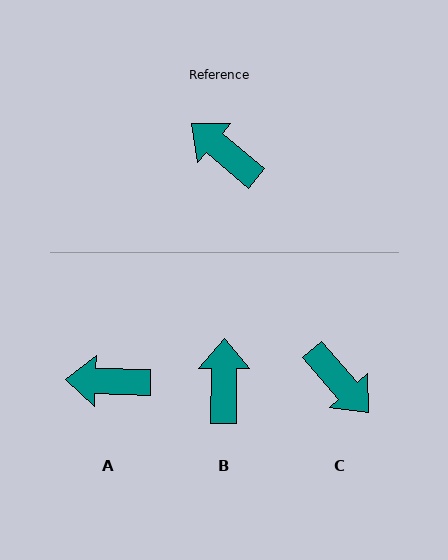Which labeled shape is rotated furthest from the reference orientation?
C, about 172 degrees away.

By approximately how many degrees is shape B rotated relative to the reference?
Approximately 51 degrees clockwise.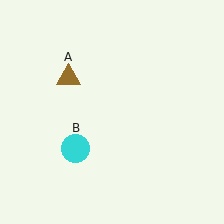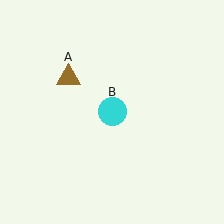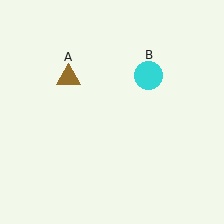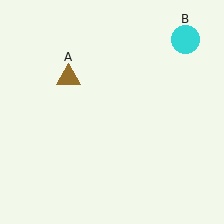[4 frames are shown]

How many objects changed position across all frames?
1 object changed position: cyan circle (object B).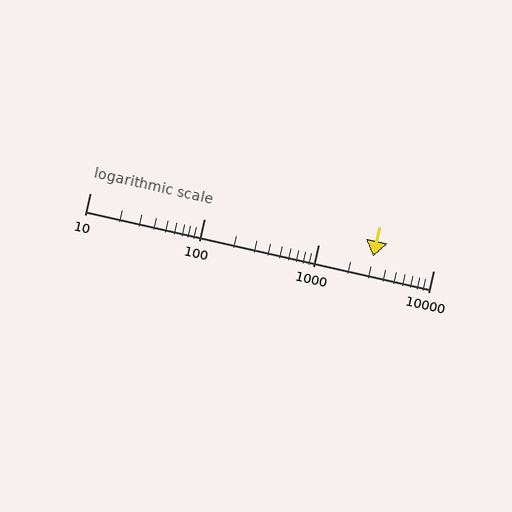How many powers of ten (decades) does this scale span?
The scale spans 3 decades, from 10 to 10000.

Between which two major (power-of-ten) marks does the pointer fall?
The pointer is between 1000 and 10000.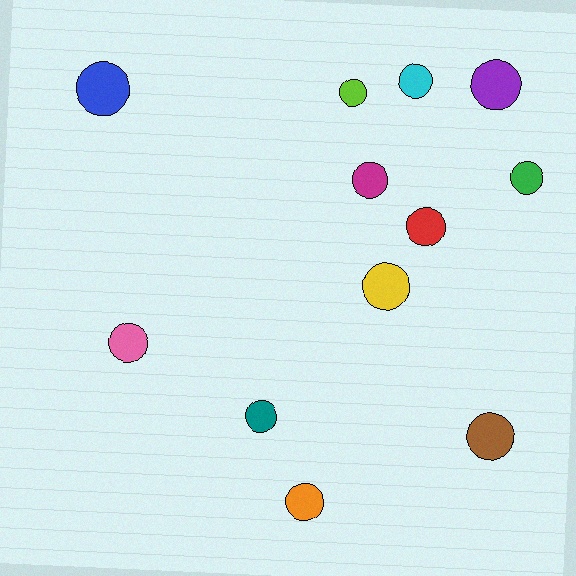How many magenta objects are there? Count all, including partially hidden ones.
There is 1 magenta object.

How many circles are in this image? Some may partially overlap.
There are 12 circles.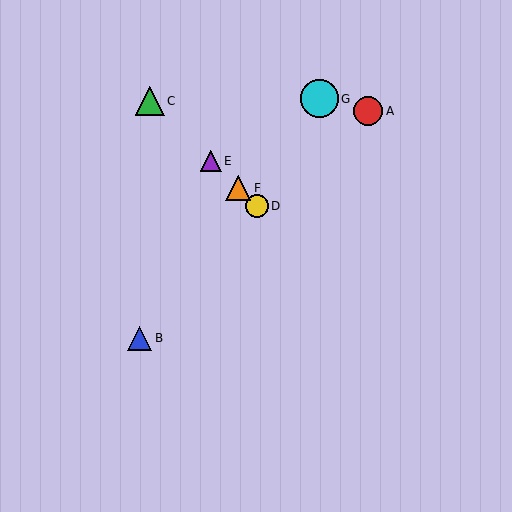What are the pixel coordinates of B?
Object B is at (140, 338).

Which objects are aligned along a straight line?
Objects C, D, E, F are aligned along a straight line.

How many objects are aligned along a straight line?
4 objects (C, D, E, F) are aligned along a straight line.